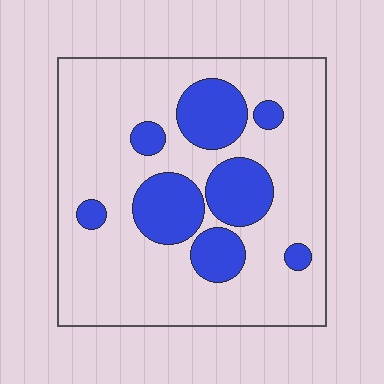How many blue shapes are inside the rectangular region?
8.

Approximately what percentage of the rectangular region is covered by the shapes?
Approximately 25%.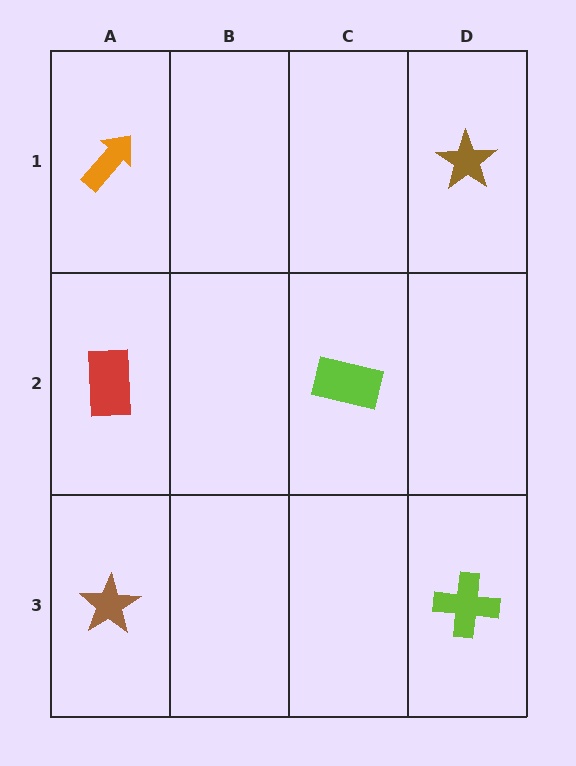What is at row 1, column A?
An orange arrow.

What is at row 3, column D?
A lime cross.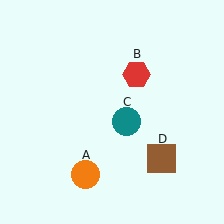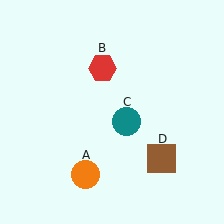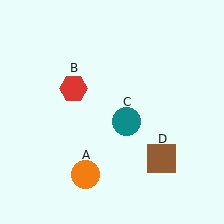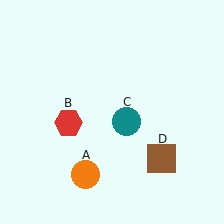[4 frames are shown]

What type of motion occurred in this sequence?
The red hexagon (object B) rotated counterclockwise around the center of the scene.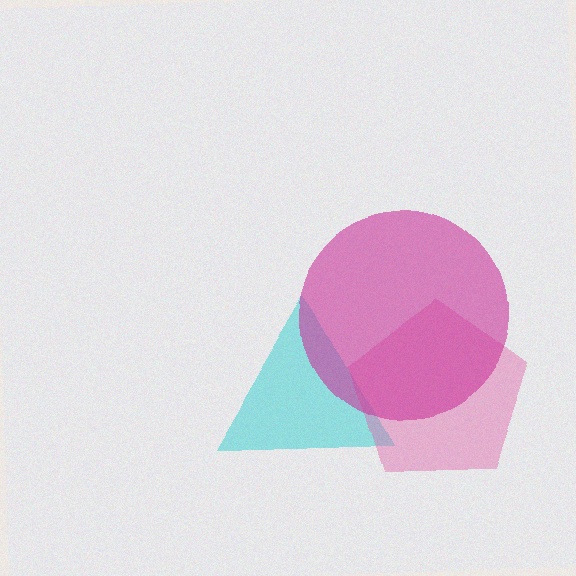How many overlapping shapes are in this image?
There are 3 overlapping shapes in the image.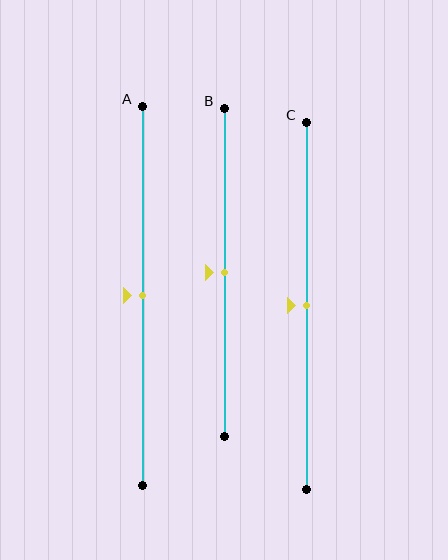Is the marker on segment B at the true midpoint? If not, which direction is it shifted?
Yes, the marker on segment B is at the true midpoint.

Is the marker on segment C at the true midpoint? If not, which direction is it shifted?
Yes, the marker on segment C is at the true midpoint.